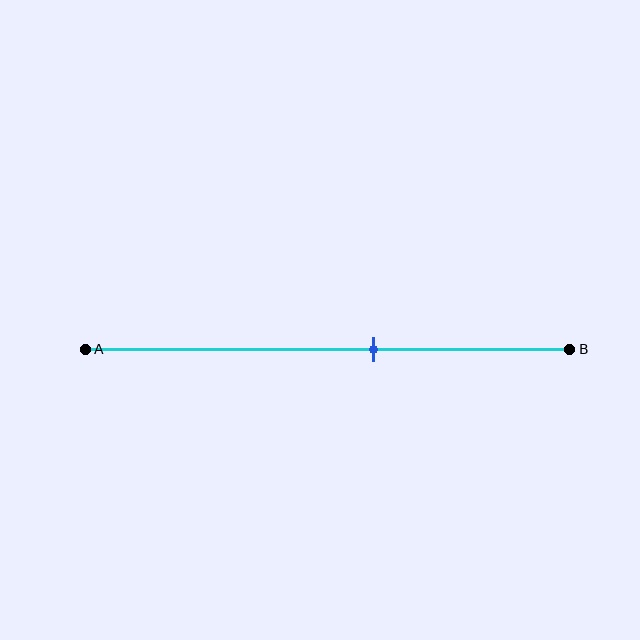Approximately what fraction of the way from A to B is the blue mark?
The blue mark is approximately 60% of the way from A to B.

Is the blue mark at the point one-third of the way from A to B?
No, the mark is at about 60% from A, not at the 33% one-third point.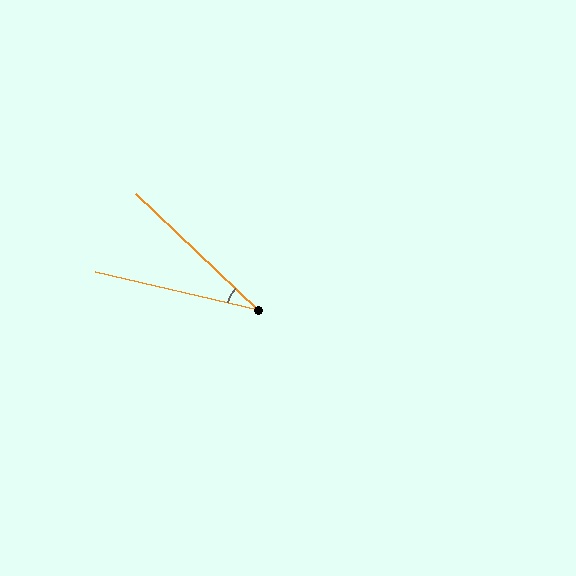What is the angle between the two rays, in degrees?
Approximately 30 degrees.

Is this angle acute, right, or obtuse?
It is acute.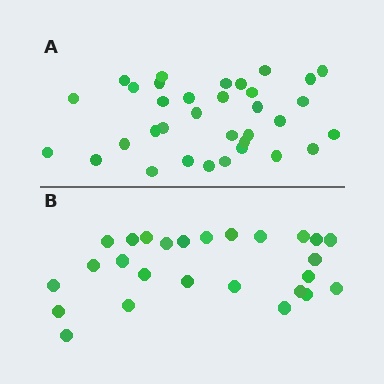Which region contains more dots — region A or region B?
Region A (the top region) has more dots.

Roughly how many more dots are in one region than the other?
Region A has roughly 8 or so more dots than region B.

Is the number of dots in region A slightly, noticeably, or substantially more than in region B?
Region A has noticeably more, but not dramatically so. The ratio is roughly 1.3 to 1.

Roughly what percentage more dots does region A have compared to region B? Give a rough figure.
About 30% more.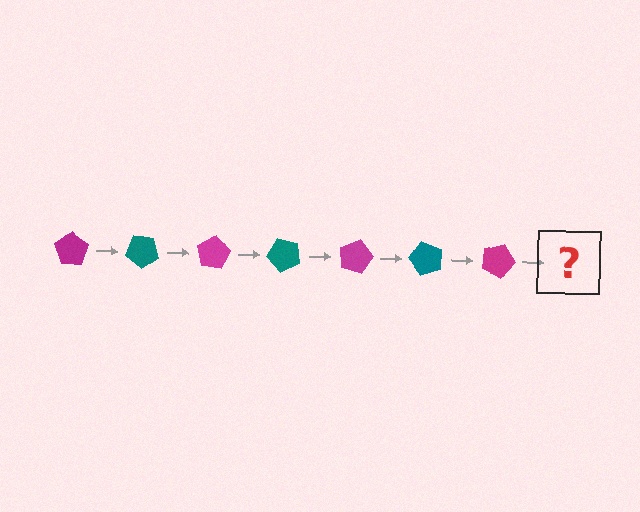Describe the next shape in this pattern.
It should be a teal pentagon, rotated 280 degrees from the start.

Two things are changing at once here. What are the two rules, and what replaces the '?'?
The two rules are that it rotates 40 degrees each step and the color cycles through magenta and teal. The '?' should be a teal pentagon, rotated 280 degrees from the start.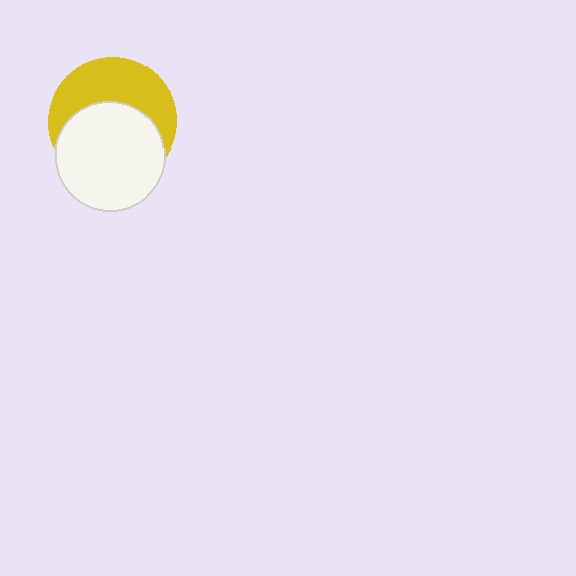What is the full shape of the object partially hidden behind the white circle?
The partially hidden object is a yellow circle.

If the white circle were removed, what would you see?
You would see the complete yellow circle.